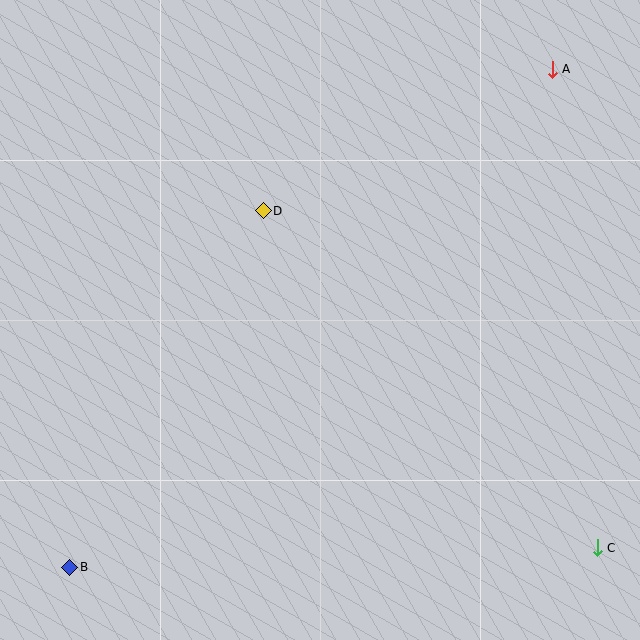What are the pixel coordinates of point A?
Point A is at (552, 69).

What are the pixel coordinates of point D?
Point D is at (263, 211).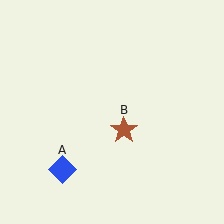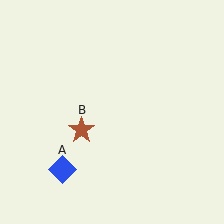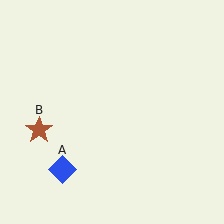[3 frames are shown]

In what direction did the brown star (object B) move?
The brown star (object B) moved left.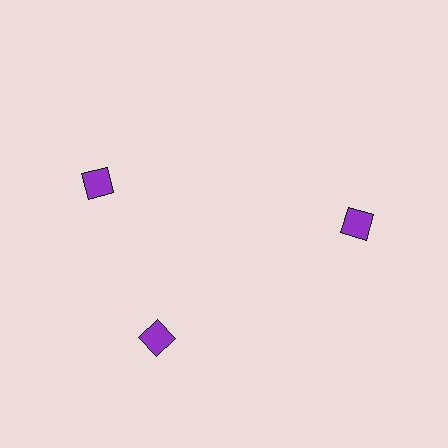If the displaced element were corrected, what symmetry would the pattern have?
It would have 3-fold rotational symmetry — the pattern would map onto itself every 120 degrees.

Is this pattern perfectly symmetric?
No. The 3 purple diamonds are arranged in a ring, but one element near the 11 o'clock position is rotated out of alignment along the ring, breaking the 3-fold rotational symmetry.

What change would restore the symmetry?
The symmetry would be restored by rotating it back into even spacing with its neighbors so that all 3 diamonds sit at equal angles and equal distance from the center.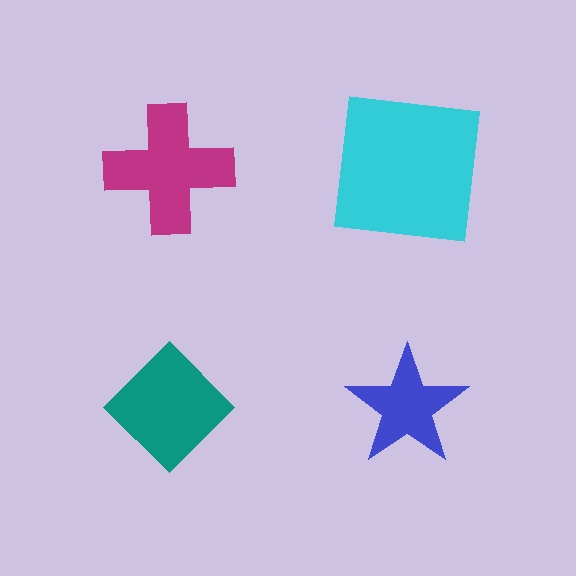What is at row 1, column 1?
A magenta cross.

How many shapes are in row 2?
2 shapes.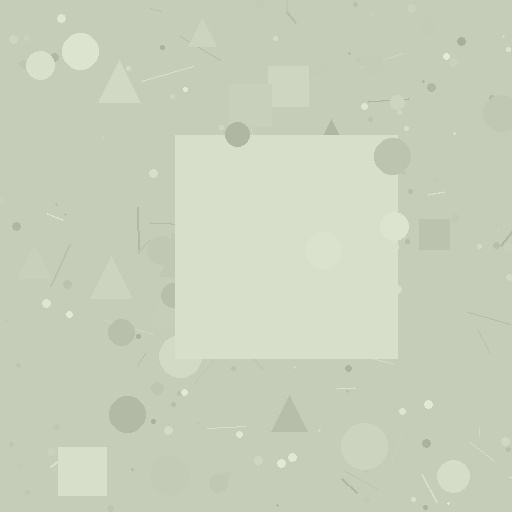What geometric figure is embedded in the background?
A square is embedded in the background.